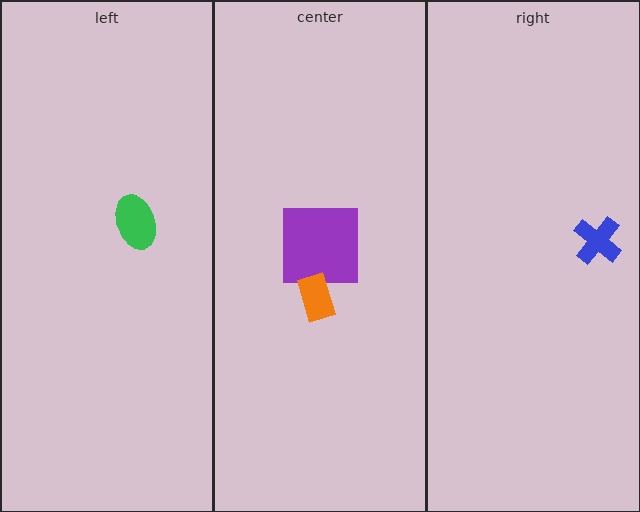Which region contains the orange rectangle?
The center region.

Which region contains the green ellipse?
The left region.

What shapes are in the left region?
The green ellipse.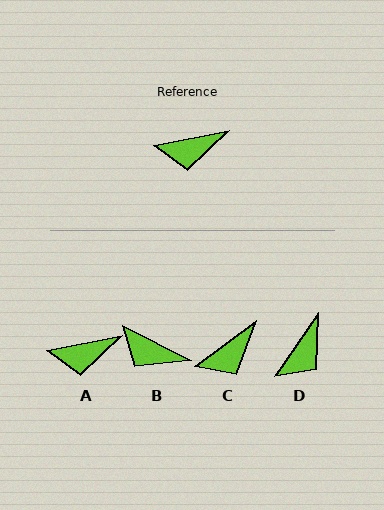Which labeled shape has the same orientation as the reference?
A.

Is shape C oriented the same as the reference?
No, it is off by about 26 degrees.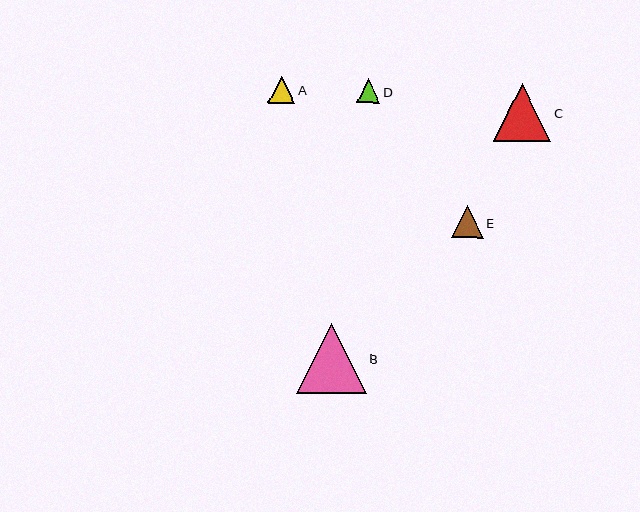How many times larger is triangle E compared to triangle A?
Triangle E is approximately 1.2 times the size of triangle A.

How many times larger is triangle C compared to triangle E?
Triangle C is approximately 1.8 times the size of triangle E.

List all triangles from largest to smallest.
From largest to smallest: B, C, E, A, D.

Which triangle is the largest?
Triangle B is the largest with a size of approximately 70 pixels.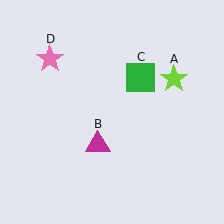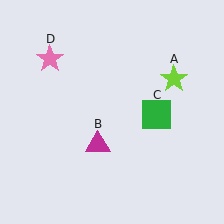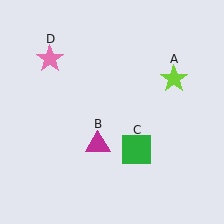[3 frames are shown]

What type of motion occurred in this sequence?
The green square (object C) rotated clockwise around the center of the scene.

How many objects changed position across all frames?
1 object changed position: green square (object C).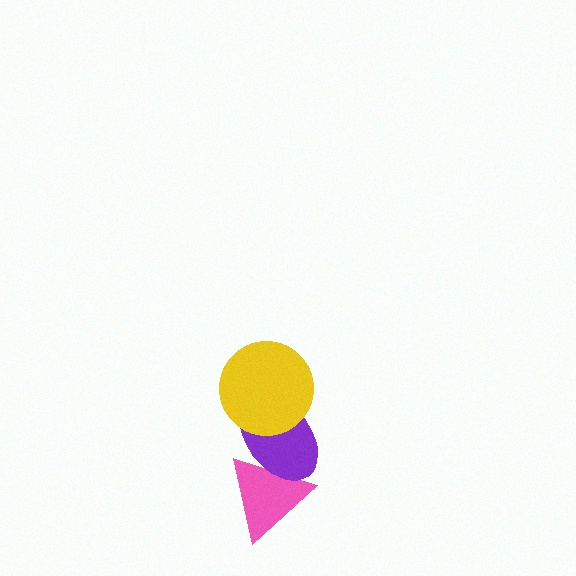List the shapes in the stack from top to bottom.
From top to bottom: the yellow circle, the purple ellipse, the pink triangle.